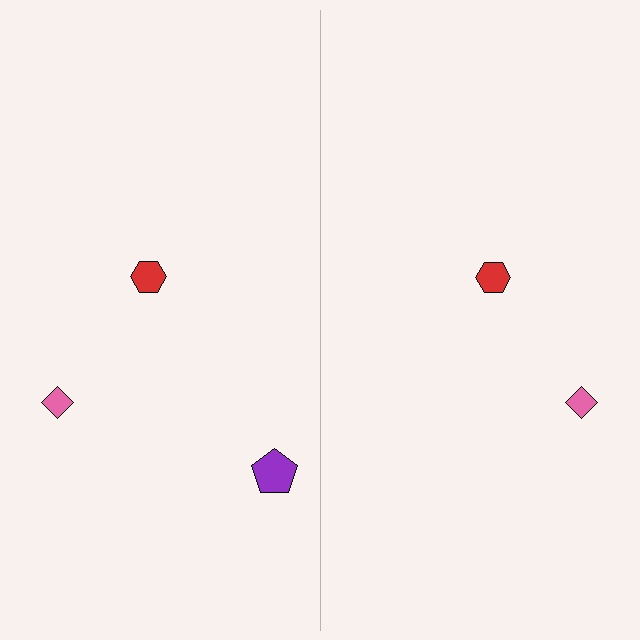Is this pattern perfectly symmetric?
No, the pattern is not perfectly symmetric. A purple pentagon is missing from the right side.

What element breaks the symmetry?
A purple pentagon is missing from the right side.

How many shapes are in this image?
There are 5 shapes in this image.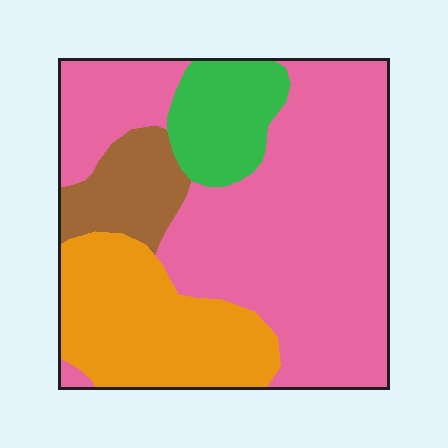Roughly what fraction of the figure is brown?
Brown covers 10% of the figure.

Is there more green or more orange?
Orange.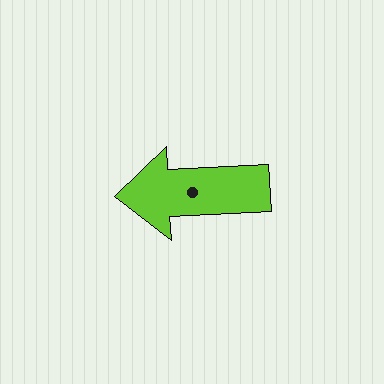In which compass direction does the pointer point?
West.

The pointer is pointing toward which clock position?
Roughly 9 o'clock.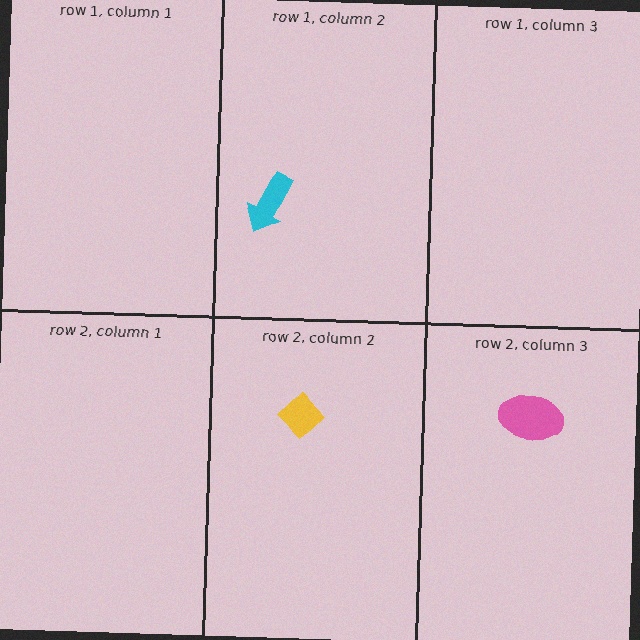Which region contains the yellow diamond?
The row 2, column 2 region.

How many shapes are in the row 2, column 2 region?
1.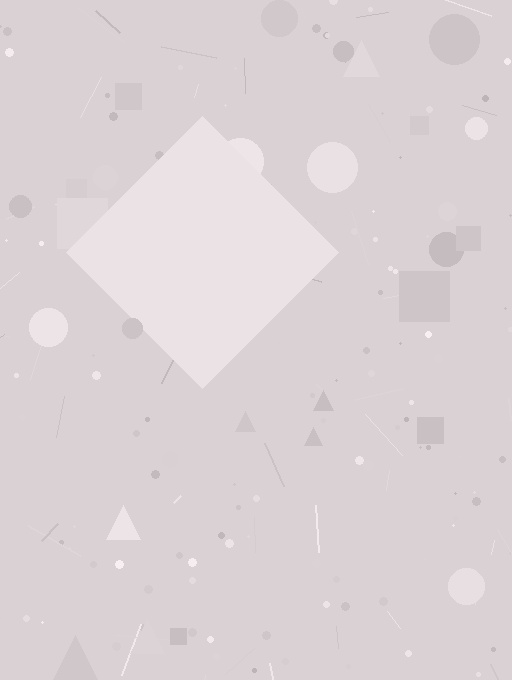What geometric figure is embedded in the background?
A diamond is embedded in the background.